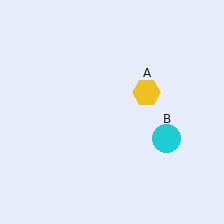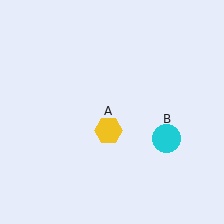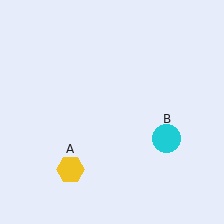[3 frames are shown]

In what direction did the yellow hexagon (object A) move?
The yellow hexagon (object A) moved down and to the left.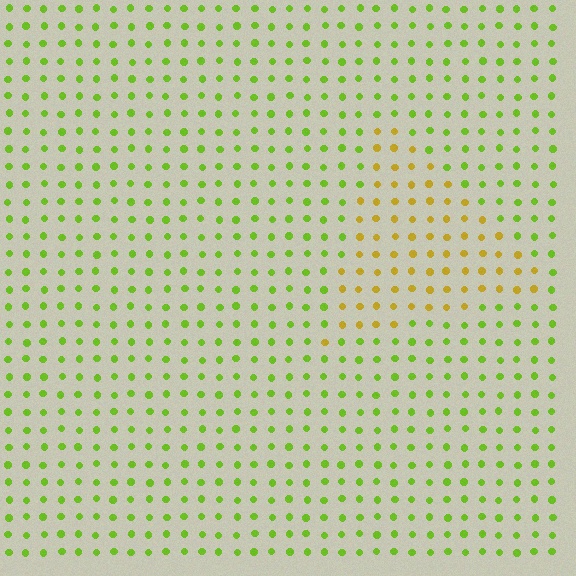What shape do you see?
I see a triangle.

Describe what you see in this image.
The image is filled with small lime elements in a uniform arrangement. A triangle-shaped region is visible where the elements are tinted to a slightly different hue, forming a subtle color boundary.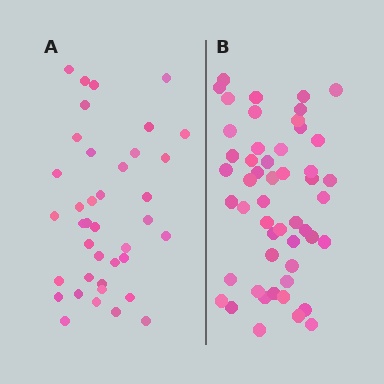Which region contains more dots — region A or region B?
Region B (the right region) has more dots.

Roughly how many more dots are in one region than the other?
Region B has roughly 12 or so more dots than region A.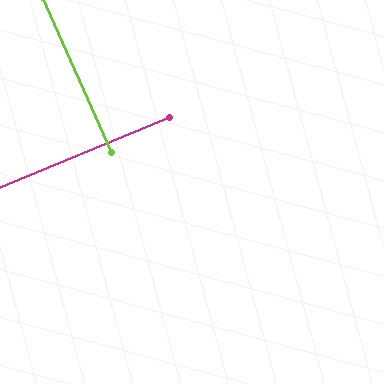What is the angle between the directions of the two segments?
Approximately 89 degrees.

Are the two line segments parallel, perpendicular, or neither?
Perpendicular — they meet at approximately 89°.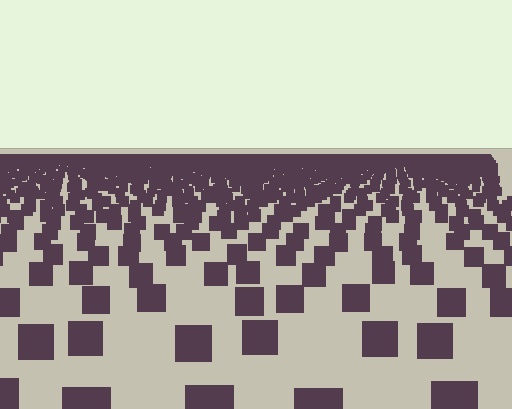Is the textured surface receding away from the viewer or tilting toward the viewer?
The surface is receding away from the viewer. Texture elements get smaller and denser toward the top.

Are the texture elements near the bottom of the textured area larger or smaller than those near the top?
Larger. Near the bottom, elements are closer to the viewer and appear at a bigger on-screen size.